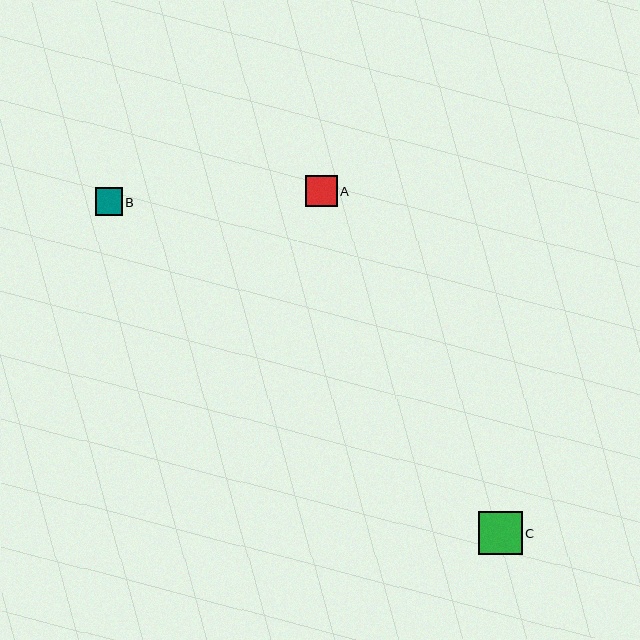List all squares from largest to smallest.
From largest to smallest: C, A, B.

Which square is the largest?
Square C is the largest with a size of approximately 44 pixels.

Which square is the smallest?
Square B is the smallest with a size of approximately 27 pixels.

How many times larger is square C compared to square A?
Square C is approximately 1.4 times the size of square A.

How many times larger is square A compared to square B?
Square A is approximately 1.1 times the size of square B.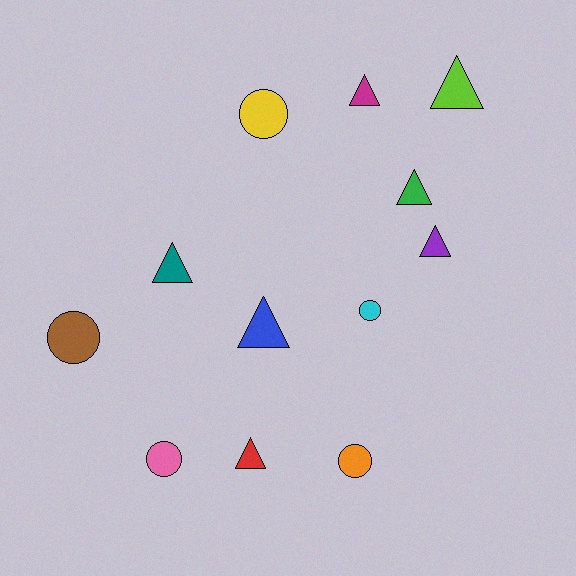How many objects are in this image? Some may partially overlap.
There are 12 objects.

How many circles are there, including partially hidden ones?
There are 5 circles.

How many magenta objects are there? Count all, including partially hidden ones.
There is 1 magenta object.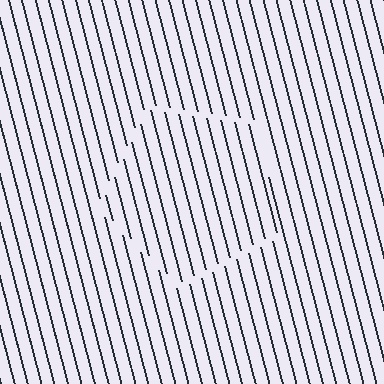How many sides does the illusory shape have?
5 sides — the line-ends trace a pentagon.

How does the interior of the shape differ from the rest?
The interior of the shape contains the same grating, shifted by half a period — the contour is defined by the phase discontinuity where line-ends from the inner and outer gratings abut.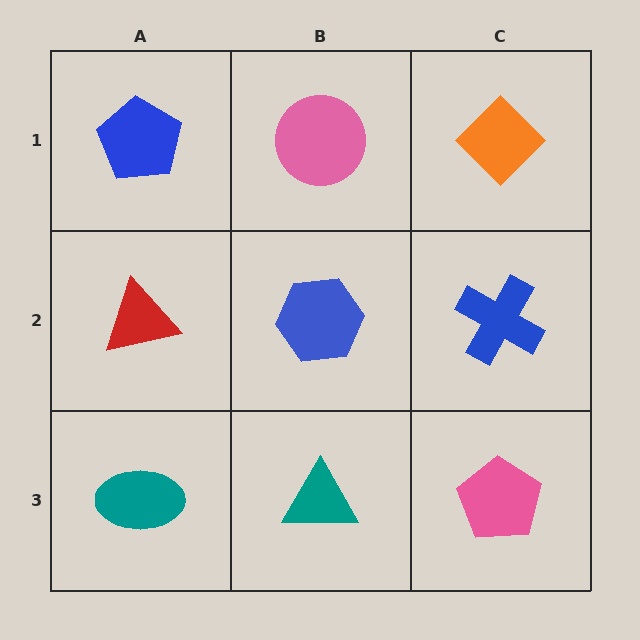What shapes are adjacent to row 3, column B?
A blue hexagon (row 2, column B), a teal ellipse (row 3, column A), a pink pentagon (row 3, column C).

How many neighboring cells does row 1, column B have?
3.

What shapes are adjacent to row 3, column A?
A red triangle (row 2, column A), a teal triangle (row 3, column B).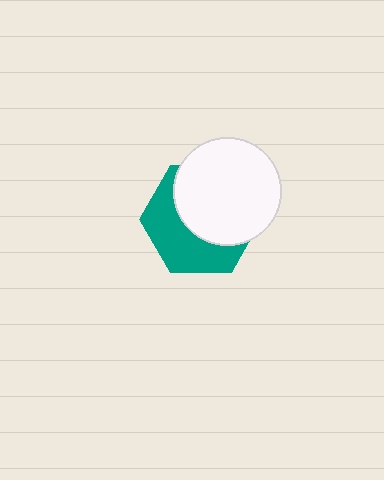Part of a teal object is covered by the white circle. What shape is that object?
It is a hexagon.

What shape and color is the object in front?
The object in front is a white circle.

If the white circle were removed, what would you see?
You would see the complete teal hexagon.